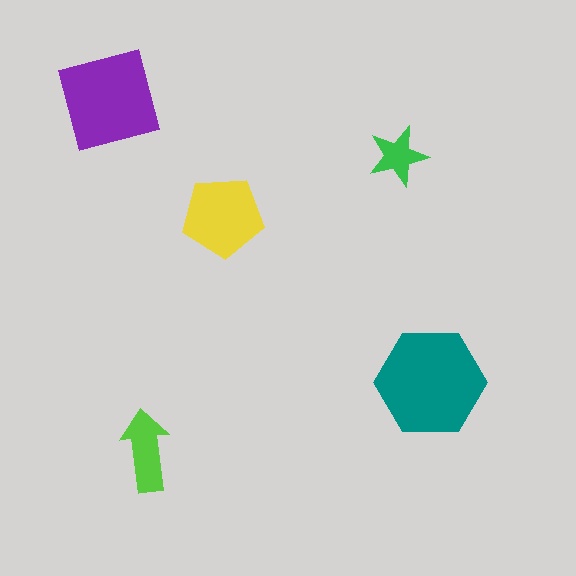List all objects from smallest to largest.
The green star, the lime arrow, the yellow pentagon, the purple square, the teal hexagon.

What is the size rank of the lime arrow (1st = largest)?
4th.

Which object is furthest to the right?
The teal hexagon is rightmost.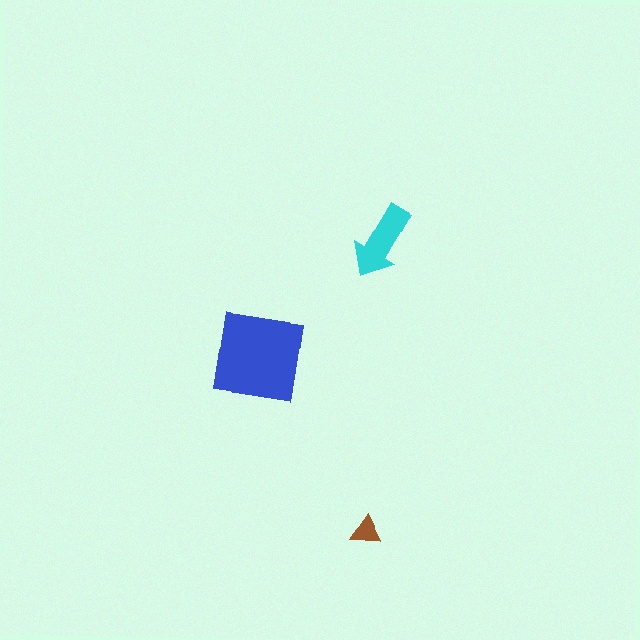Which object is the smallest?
The brown triangle.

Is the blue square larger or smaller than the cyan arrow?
Larger.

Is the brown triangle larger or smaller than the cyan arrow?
Smaller.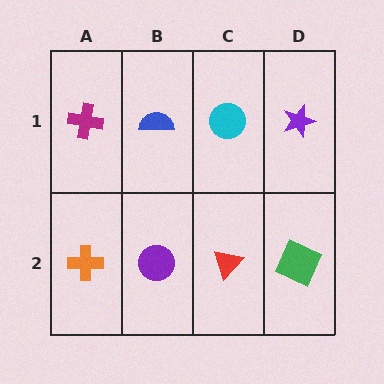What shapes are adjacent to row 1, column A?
An orange cross (row 2, column A), a blue semicircle (row 1, column B).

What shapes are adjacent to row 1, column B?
A purple circle (row 2, column B), a magenta cross (row 1, column A), a cyan circle (row 1, column C).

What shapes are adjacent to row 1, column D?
A green square (row 2, column D), a cyan circle (row 1, column C).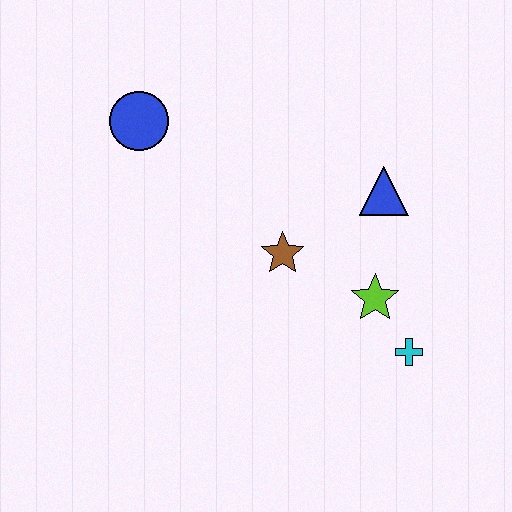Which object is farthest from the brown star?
The blue circle is farthest from the brown star.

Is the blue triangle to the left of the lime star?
No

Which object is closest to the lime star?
The cyan cross is closest to the lime star.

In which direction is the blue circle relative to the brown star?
The blue circle is to the left of the brown star.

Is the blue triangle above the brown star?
Yes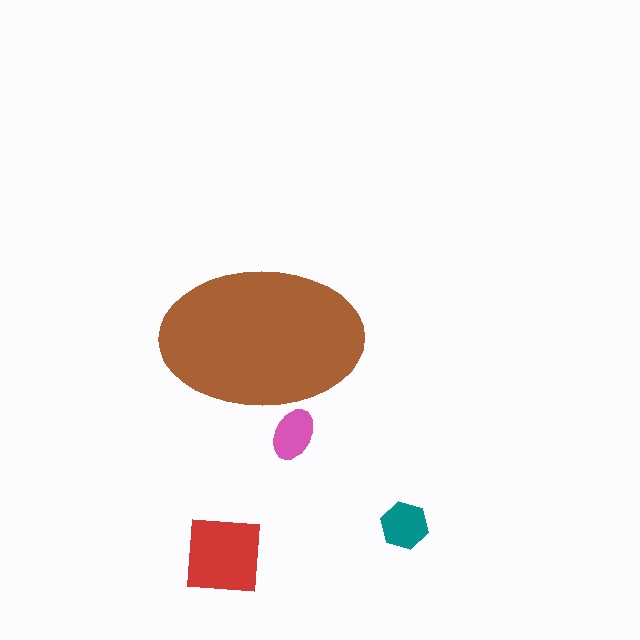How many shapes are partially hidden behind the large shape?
1 shape is partially hidden.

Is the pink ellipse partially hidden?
Yes, the pink ellipse is partially hidden behind the brown ellipse.